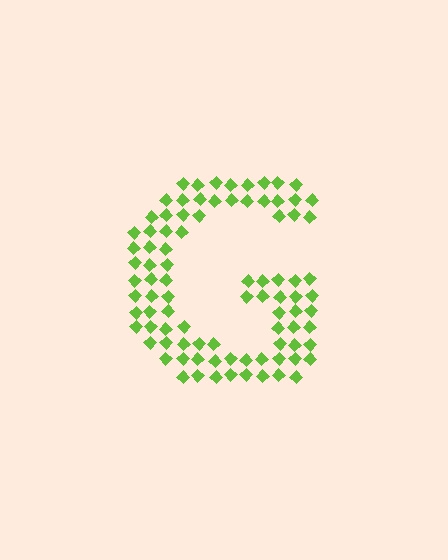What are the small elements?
The small elements are diamonds.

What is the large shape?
The large shape is the letter G.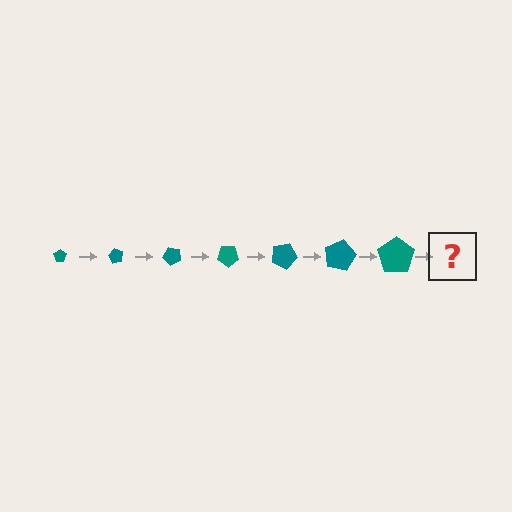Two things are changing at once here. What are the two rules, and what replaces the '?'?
The two rules are that the pentagon grows larger each step and it rotates 60 degrees each step. The '?' should be a pentagon, larger than the previous one and rotated 420 degrees from the start.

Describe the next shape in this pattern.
It should be a pentagon, larger than the previous one and rotated 420 degrees from the start.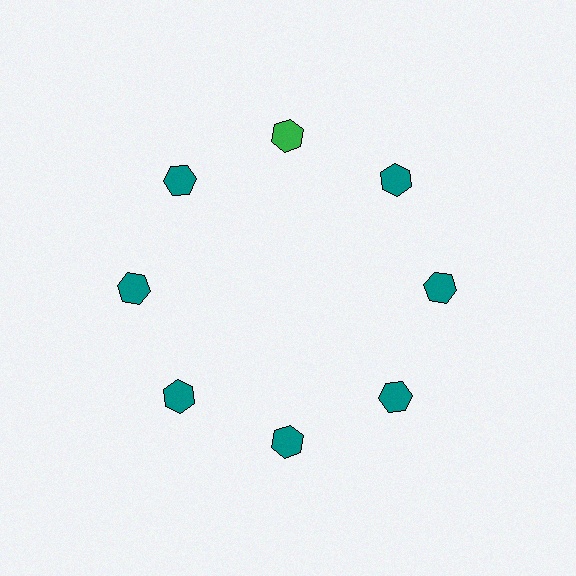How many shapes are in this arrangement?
There are 8 shapes arranged in a ring pattern.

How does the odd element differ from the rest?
It has a different color: green instead of teal.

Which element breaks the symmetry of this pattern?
The green hexagon at roughly the 12 o'clock position breaks the symmetry. All other shapes are teal hexagons.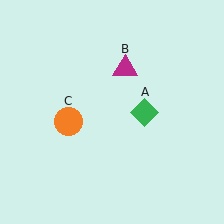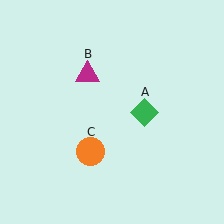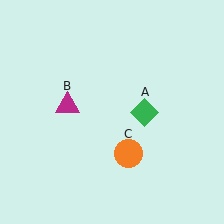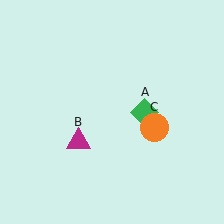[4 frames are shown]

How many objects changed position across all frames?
2 objects changed position: magenta triangle (object B), orange circle (object C).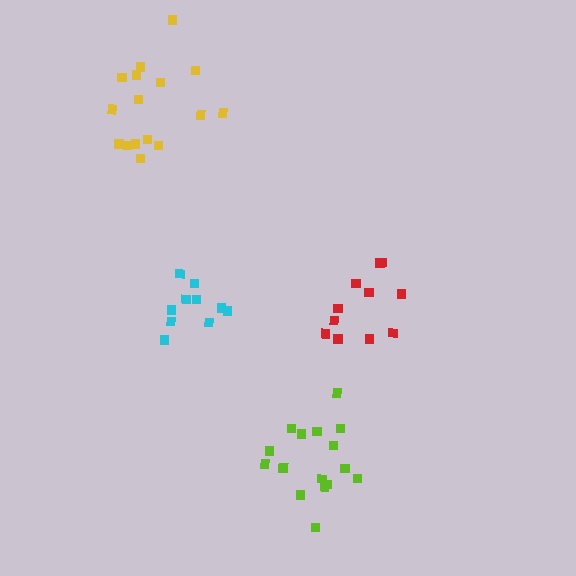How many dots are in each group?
Group 1: 16 dots, Group 2: 11 dots, Group 3: 16 dots, Group 4: 10 dots (53 total).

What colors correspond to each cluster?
The clusters are colored: lime, red, yellow, cyan.